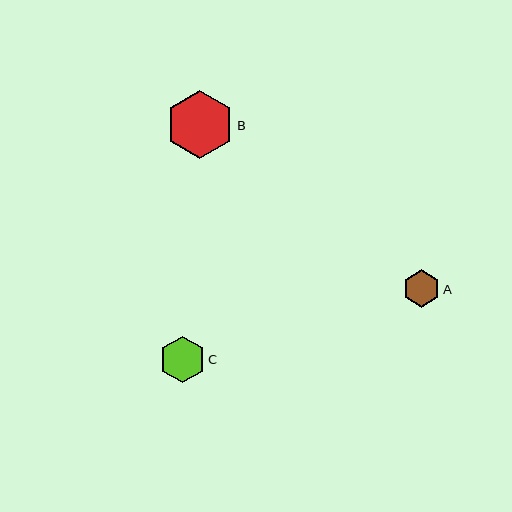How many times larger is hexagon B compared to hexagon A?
Hexagon B is approximately 1.8 times the size of hexagon A.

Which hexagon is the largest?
Hexagon B is the largest with a size of approximately 68 pixels.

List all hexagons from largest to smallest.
From largest to smallest: B, C, A.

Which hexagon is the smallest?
Hexagon A is the smallest with a size of approximately 37 pixels.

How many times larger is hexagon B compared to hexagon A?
Hexagon B is approximately 1.8 times the size of hexagon A.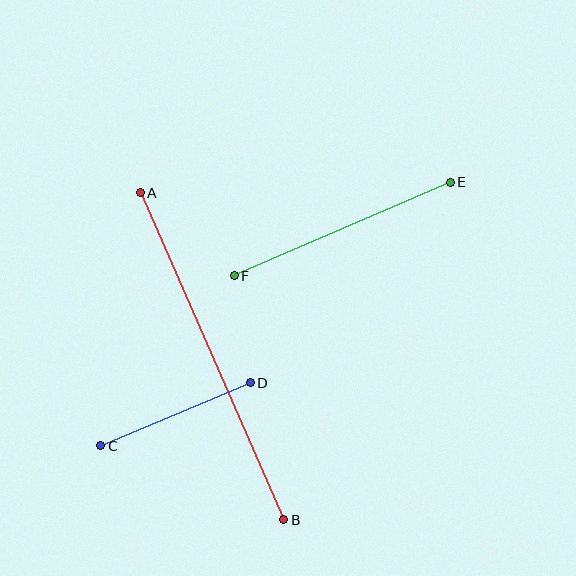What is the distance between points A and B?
The distance is approximately 357 pixels.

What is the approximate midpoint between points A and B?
The midpoint is at approximately (212, 356) pixels.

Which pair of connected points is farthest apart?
Points A and B are farthest apart.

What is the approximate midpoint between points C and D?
The midpoint is at approximately (176, 414) pixels.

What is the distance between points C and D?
The distance is approximately 162 pixels.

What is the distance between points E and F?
The distance is approximately 236 pixels.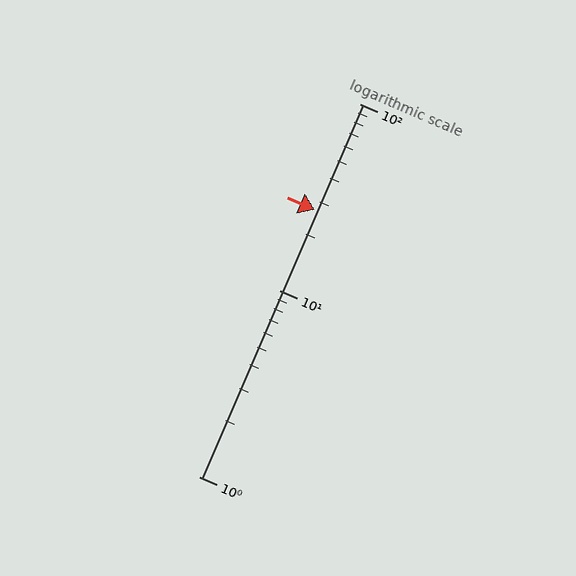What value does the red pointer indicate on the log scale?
The pointer indicates approximately 27.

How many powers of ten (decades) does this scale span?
The scale spans 2 decades, from 1 to 100.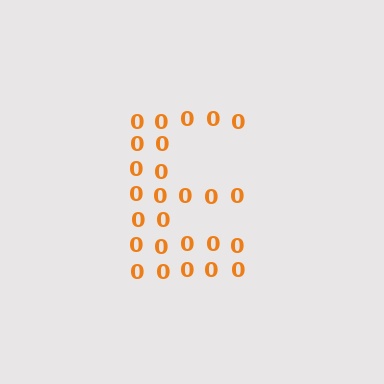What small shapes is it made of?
It is made of small digit 0's.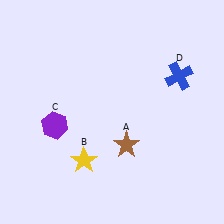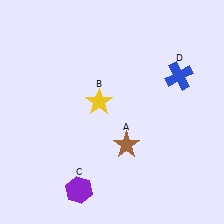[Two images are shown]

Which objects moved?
The objects that moved are: the yellow star (B), the purple hexagon (C).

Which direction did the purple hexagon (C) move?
The purple hexagon (C) moved down.